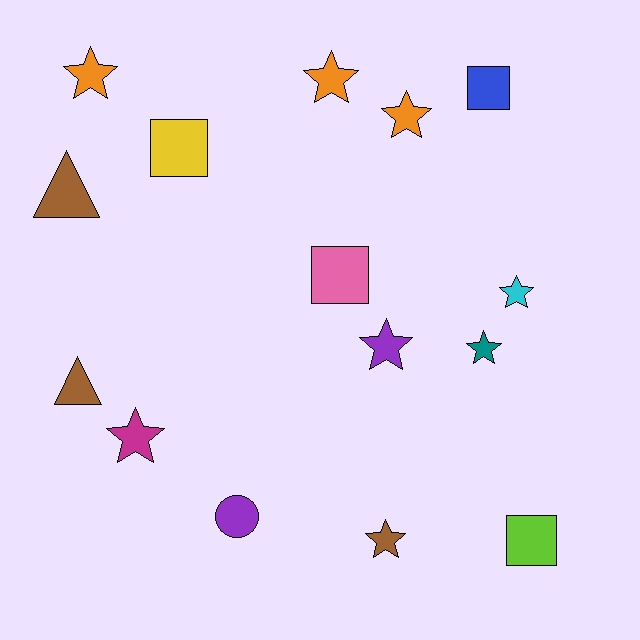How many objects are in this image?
There are 15 objects.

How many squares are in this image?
There are 4 squares.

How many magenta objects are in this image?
There is 1 magenta object.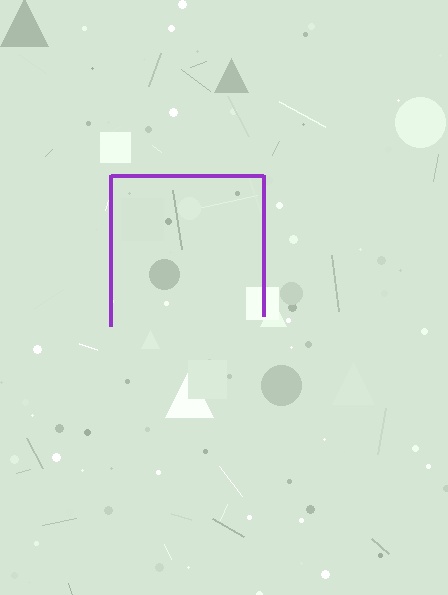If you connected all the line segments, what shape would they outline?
They would outline a square.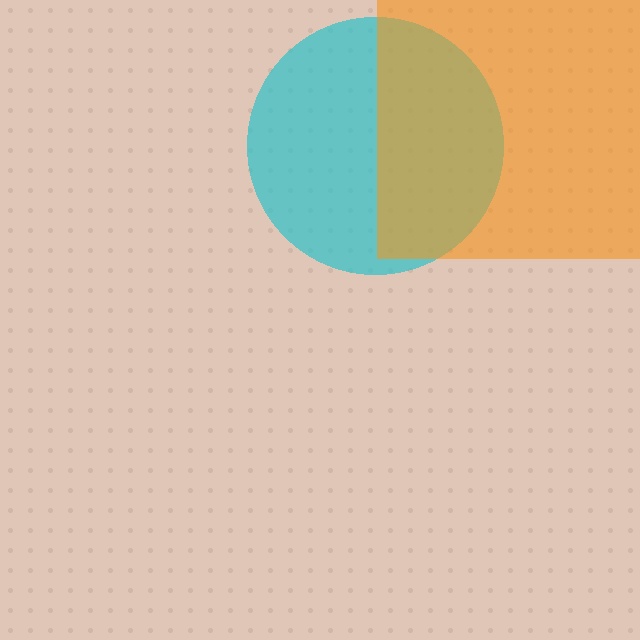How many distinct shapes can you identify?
There are 2 distinct shapes: a cyan circle, an orange square.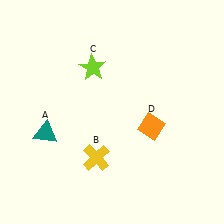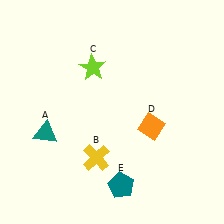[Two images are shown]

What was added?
A teal pentagon (E) was added in Image 2.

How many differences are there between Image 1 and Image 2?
There is 1 difference between the two images.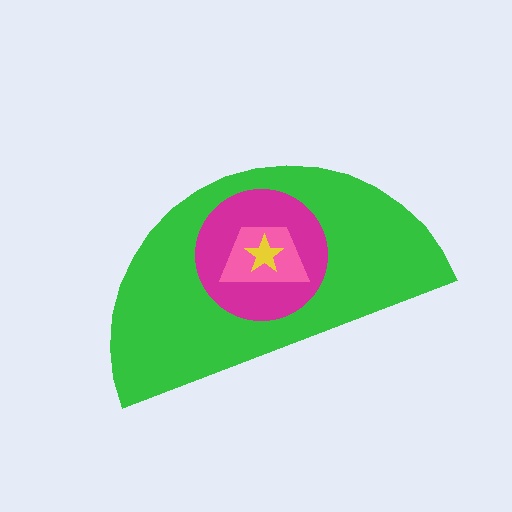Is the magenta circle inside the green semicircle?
Yes.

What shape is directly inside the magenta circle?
The pink trapezoid.